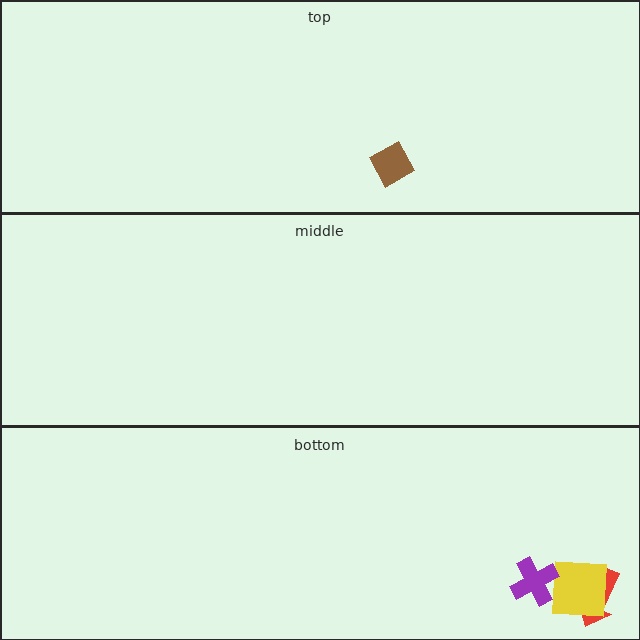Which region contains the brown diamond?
The top region.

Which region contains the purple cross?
The bottom region.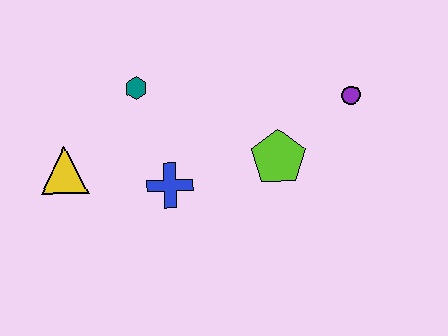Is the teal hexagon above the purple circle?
Yes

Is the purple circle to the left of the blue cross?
No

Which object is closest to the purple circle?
The lime pentagon is closest to the purple circle.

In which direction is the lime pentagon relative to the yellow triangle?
The lime pentagon is to the right of the yellow triangle.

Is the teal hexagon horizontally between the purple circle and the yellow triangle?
Yes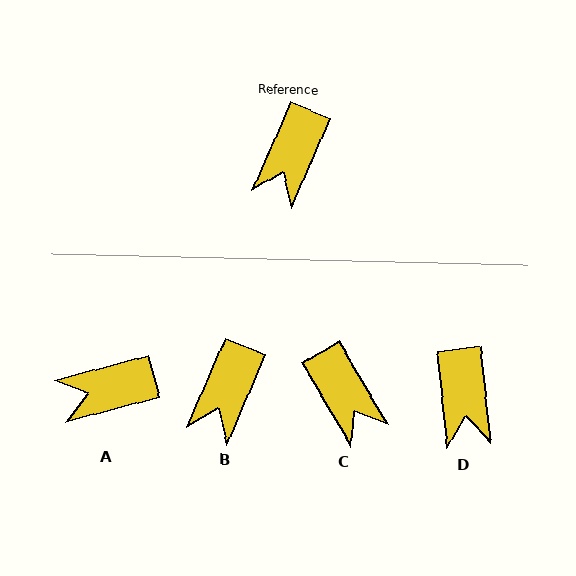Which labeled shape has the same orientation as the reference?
B.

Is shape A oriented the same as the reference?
No, it is off by about 52 degrees.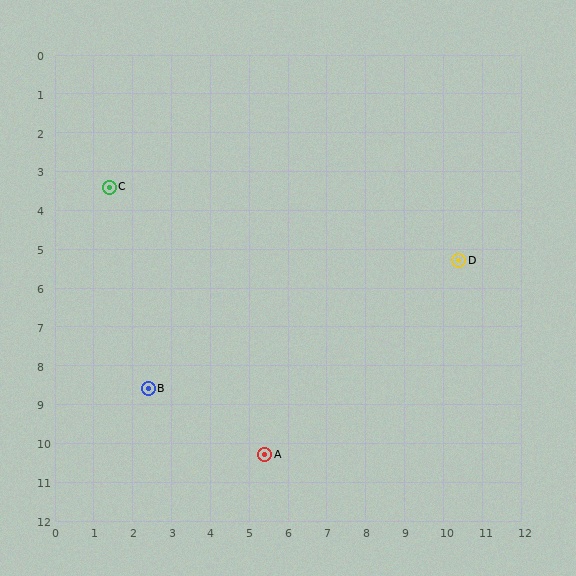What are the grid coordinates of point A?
Point A is at approximately (5.4, 10.3).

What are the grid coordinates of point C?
Point C is at approximately (1.4, 3.4).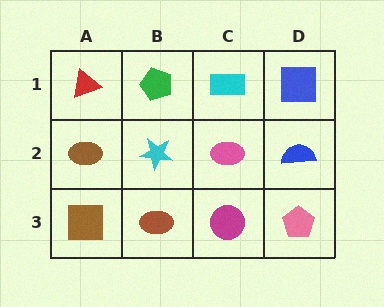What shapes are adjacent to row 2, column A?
A red triangle (row 1, column A), a brown square (row 3, column A), a cyan star (row 2, column B).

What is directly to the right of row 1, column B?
A cyan rectangle.